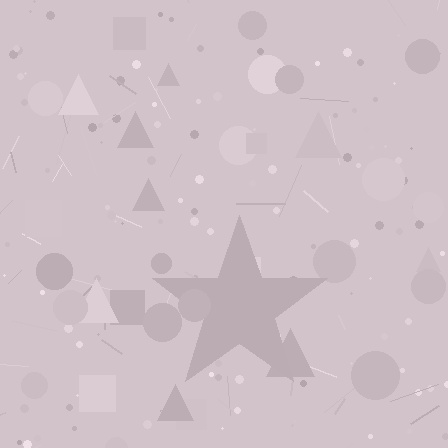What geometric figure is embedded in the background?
A star is embedded in the background.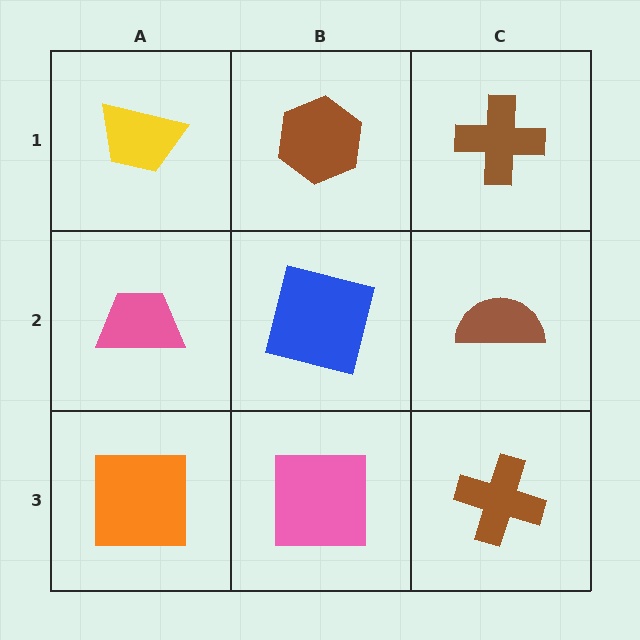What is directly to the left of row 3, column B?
An orange square.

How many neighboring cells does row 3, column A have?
2.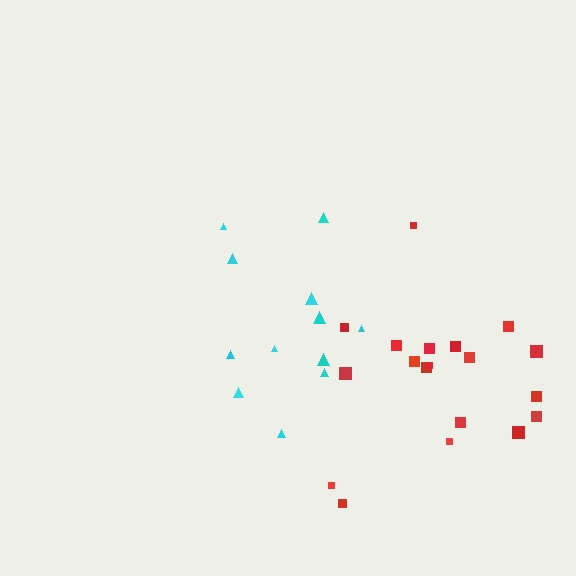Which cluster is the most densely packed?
Red.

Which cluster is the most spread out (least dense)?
Cyan.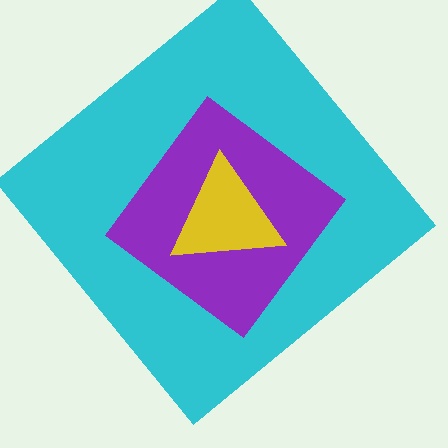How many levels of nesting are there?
3.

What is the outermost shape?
The cyan diamond.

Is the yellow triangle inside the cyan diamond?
Yes.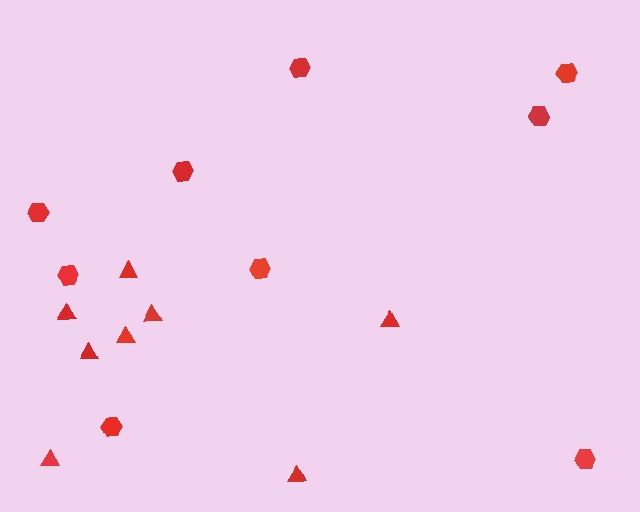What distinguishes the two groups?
There are 2 groups: one group of hexagons (9) and one group of triangles (8).